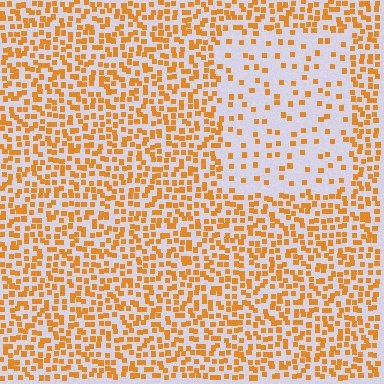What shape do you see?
I see a rectangle.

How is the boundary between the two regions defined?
The boundary is defined by a change in element density (approximately 2.8x ratio). All elements are the same color, size, and shape.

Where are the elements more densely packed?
The elements are more densely packed outside the rectangle boundary.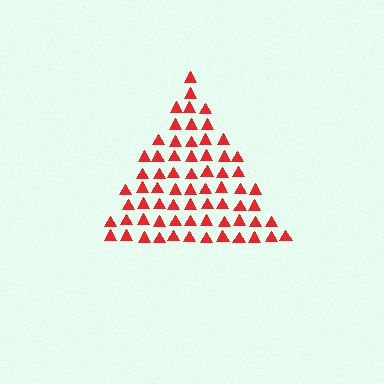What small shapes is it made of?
It is made of small triangles.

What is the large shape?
The large shape is a triangle.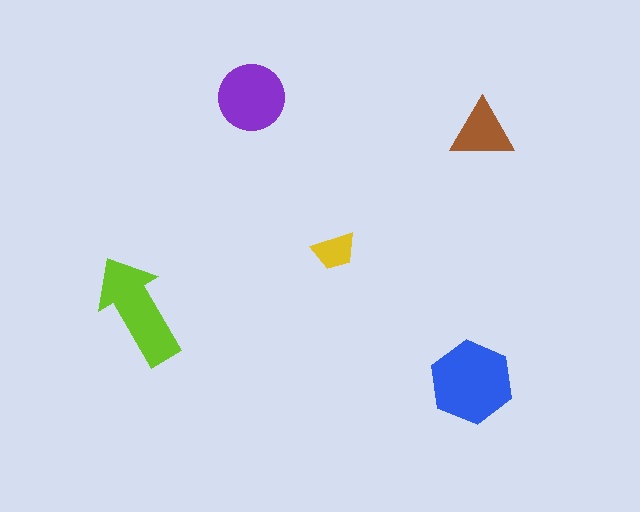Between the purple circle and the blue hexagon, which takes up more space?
The blue hexagon.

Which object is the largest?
The blue hexagon.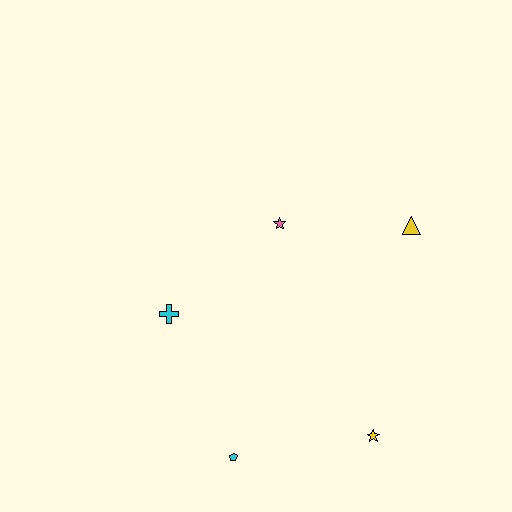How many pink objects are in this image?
There is 1 pink object.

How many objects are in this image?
There are 5 objects.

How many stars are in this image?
There are 2 stars.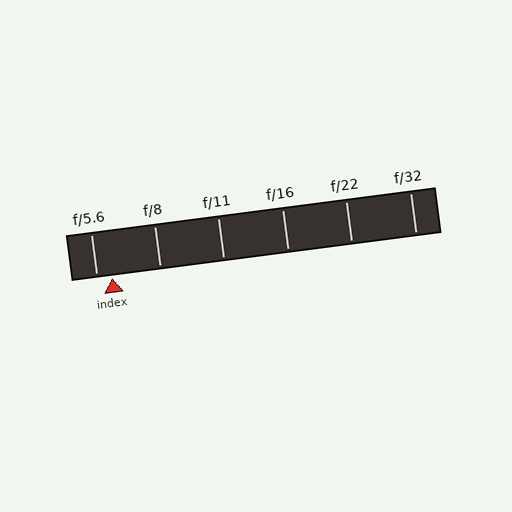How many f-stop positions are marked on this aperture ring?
There are 6 f-stop positions marked.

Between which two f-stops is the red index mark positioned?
The index mark is between f/5.6 and f/8.